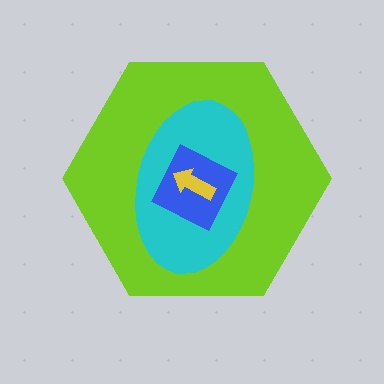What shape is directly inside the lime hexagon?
The cyan ellipse.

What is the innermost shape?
The yellow arrow.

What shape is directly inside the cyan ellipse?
The blue square.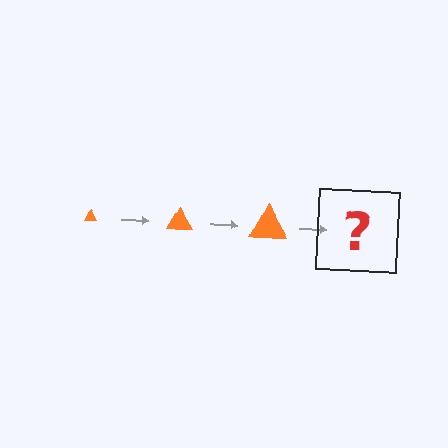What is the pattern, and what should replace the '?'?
The pattern is that the triangle gets progressively larger each step. The '?' should be an orange triangle, larger than the previous one.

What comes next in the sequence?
The next element should be an orange triangle, larger than the previous one.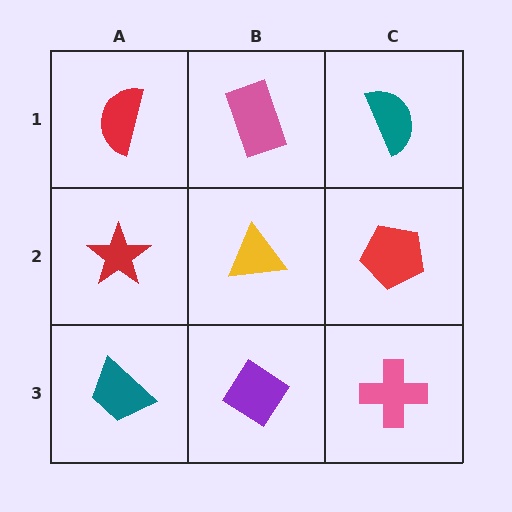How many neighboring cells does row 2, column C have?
3.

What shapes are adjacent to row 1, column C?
A red pentagon (row 2, column C), a pink rectangle (row 1, column B).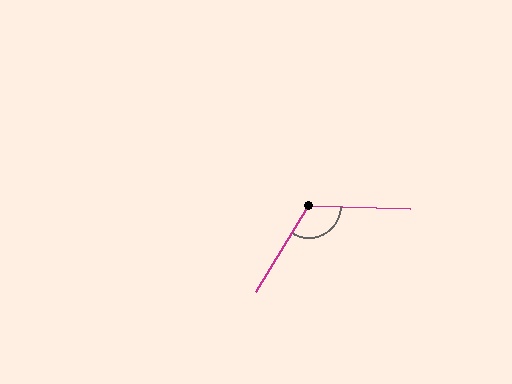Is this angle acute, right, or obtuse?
It is obtuse.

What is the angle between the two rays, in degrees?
Approximately 119 degrees.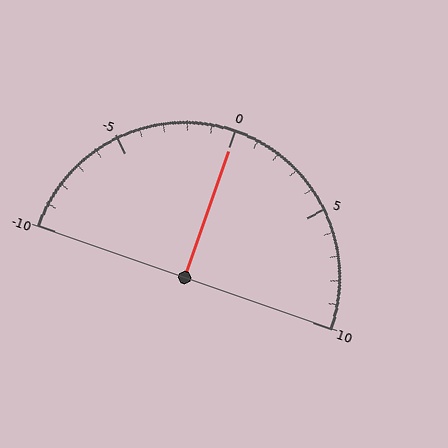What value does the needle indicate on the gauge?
The needle indicates approximately 0.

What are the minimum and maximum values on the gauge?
The gauge ranges from -10 to 10.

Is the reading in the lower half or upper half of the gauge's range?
The reading is in the upper half of the range (-10 to 10).